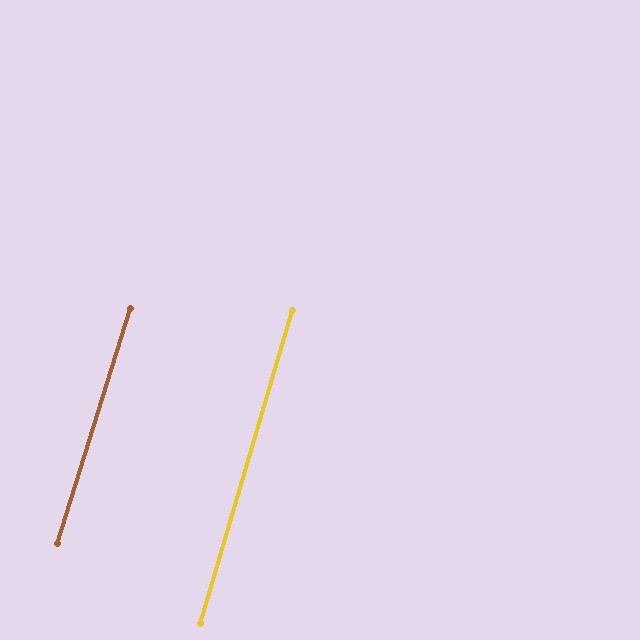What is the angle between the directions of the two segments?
Approximately 1 degree.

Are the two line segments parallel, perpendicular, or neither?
Parallel — their directions differ by only 1.0°.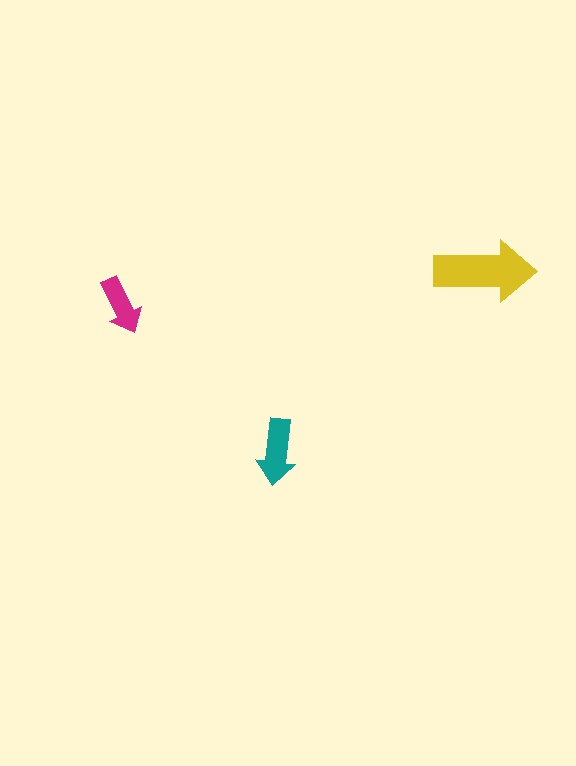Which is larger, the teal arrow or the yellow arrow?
The yellow one.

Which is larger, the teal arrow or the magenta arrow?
The teal one.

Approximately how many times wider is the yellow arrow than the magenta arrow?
About 1.5 times wider.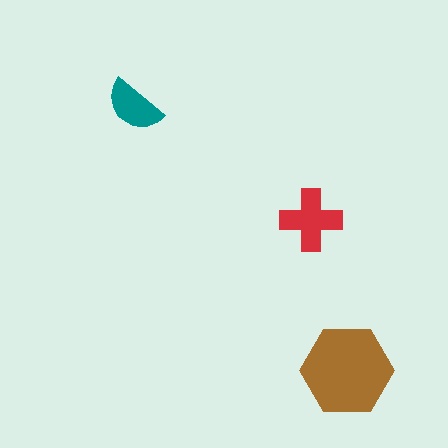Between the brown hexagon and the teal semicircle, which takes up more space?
The brown hexagon.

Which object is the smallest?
The teal semicircle.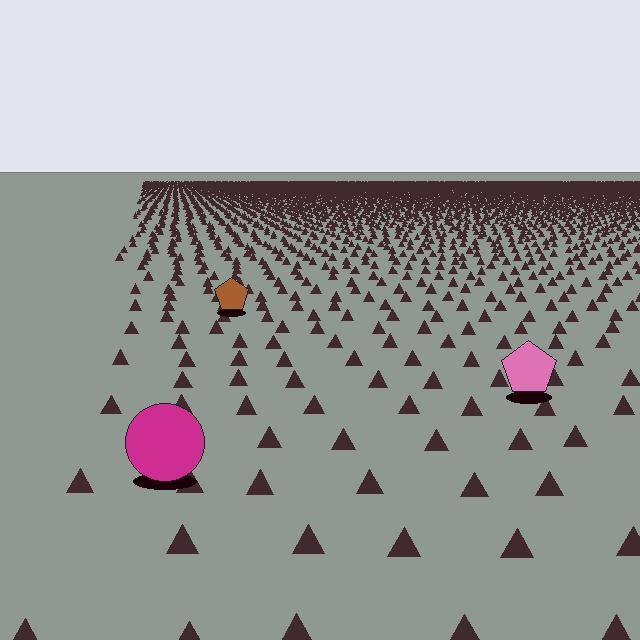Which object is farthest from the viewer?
The brown pentagon is farthest from the viewer. It appears smaller and the ground texture around it is denser.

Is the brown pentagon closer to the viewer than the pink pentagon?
No. The pink pentagon is closer — you can tell from the texture gradient: the ground texture is coarser near it.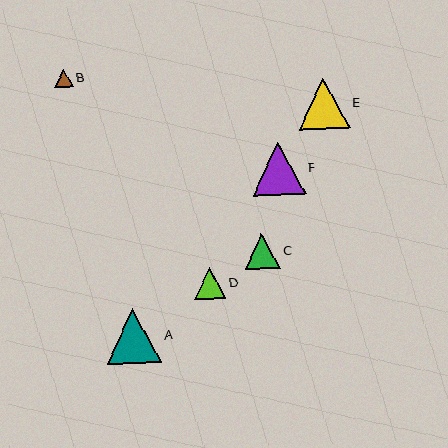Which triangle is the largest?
Triangle A is the largest with a size of approximately 55 pixels.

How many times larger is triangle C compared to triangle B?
Triangle C is approximately 1.9 times the size of triangle B.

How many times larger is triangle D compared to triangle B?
Triangle D is approximately 1.7 times the size of triangle B.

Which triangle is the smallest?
Triangle B is the smallest with a size of approximately 18 pixels.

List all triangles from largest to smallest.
From largest to smallest: A, F, E, C, D, B.